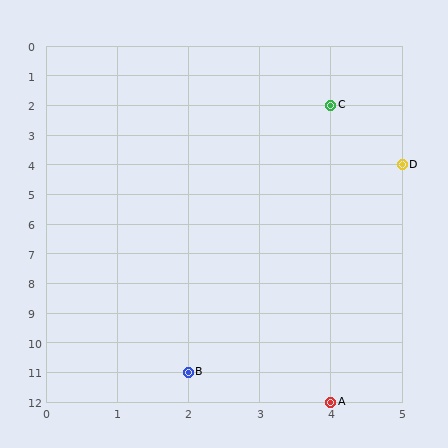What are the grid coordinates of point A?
Point A is at grid coordinates (4, 12).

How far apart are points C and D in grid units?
Points C and D are 1 column and 2 rows apart (about 2.2 grid units diagonally).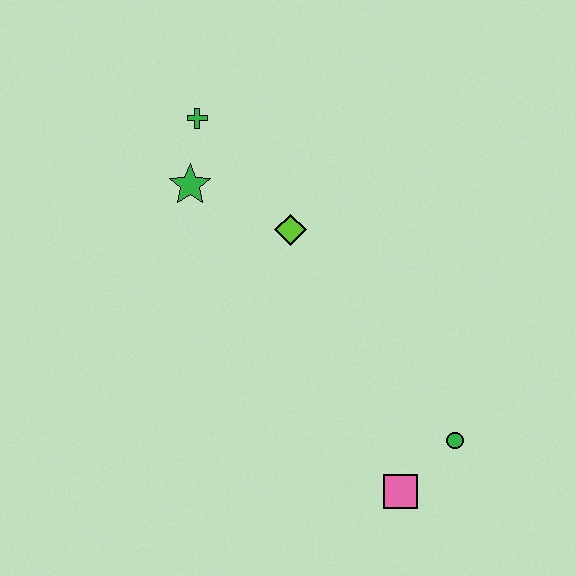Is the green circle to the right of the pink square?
Yes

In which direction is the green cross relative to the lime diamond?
The green cross is above the lime diamond.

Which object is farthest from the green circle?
The green cross is farthest from the green circle.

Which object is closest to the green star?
The green cross is closest to the green star.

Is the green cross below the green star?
No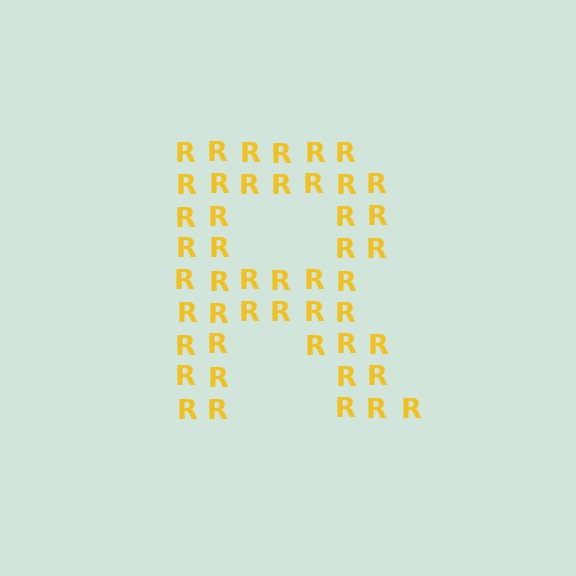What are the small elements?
The small elements are letter R's.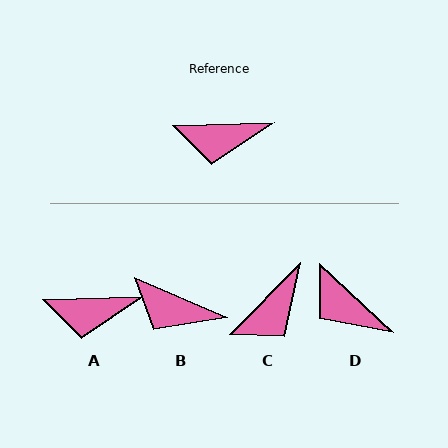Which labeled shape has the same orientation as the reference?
A.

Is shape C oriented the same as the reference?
No, it is off by about 44 degrees.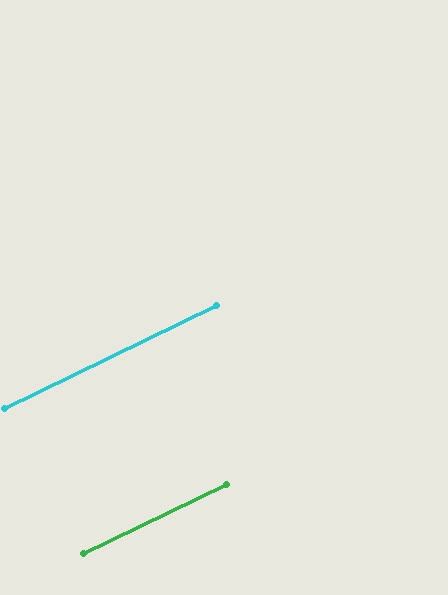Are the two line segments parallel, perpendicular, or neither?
Parallel — their directions differ by only 0.1°.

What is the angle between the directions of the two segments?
Approximately 0 degrees.